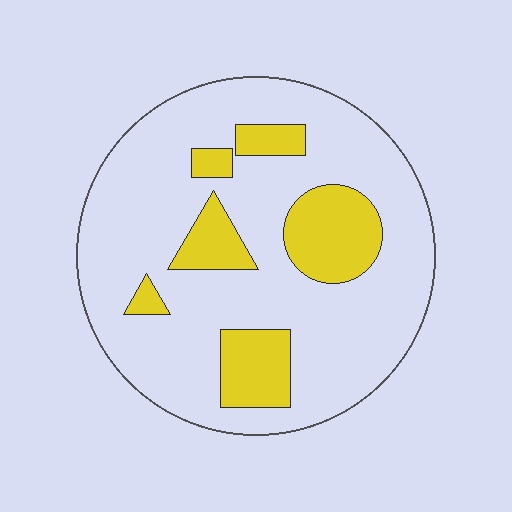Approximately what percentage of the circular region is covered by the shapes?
Approximately 20%.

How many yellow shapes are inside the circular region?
6.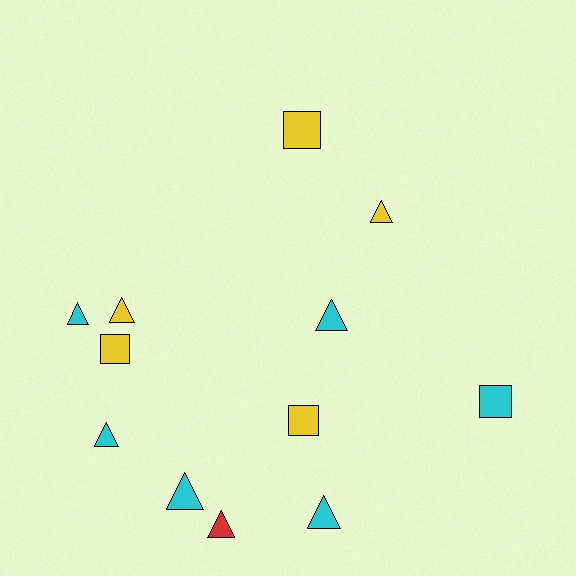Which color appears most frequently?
Cyan, with 6 objects.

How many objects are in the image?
There are 12 objects.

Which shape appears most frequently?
Triangle, with 8 objects.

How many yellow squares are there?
There are 3 yellow squares.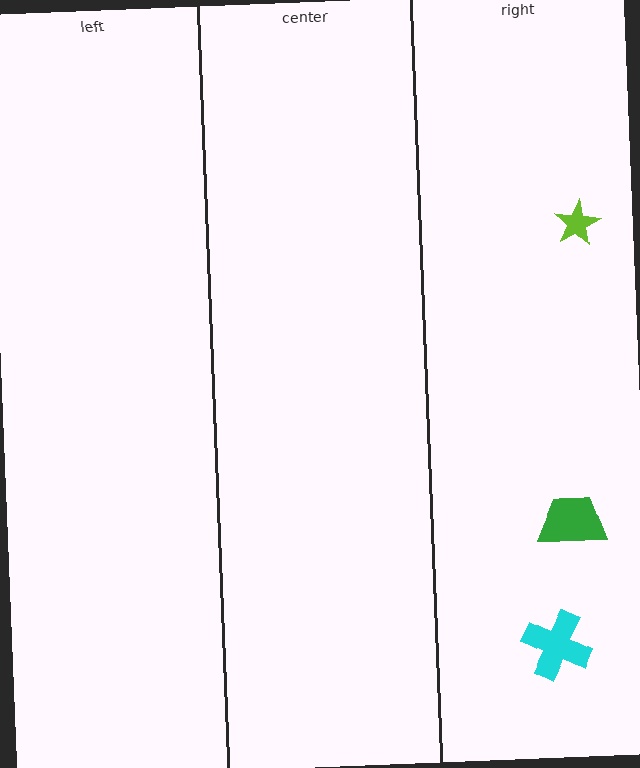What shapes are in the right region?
The green trapezoid, the cyan cross, the lime star.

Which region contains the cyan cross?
The right region.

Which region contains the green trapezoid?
The right region.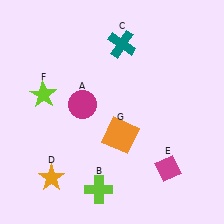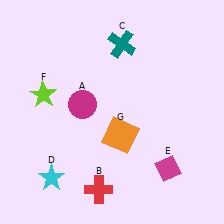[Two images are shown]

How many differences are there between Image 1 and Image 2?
There are 2 differences between the two images.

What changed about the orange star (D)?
In Image 1, D is orange. In Image 2, it changed to cyan.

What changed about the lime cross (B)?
In Image 1, B is lime. In Image 2, it changed to red.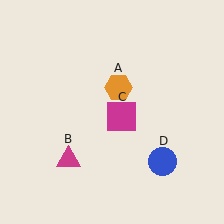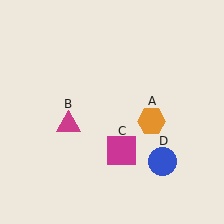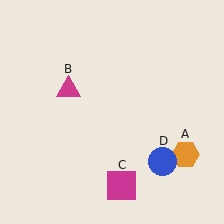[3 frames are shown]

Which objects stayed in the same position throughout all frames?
Blue circle (object D) remained stationary.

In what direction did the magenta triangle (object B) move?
The magenta triangle (object B) moved up.